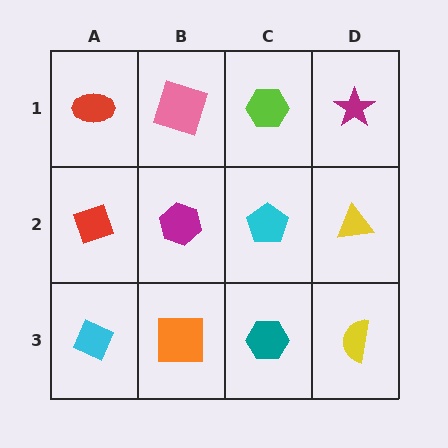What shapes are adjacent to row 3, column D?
A yellow triangle (row 2, column D), a teal hexagon (row 3, column C).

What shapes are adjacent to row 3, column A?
A red diamond (row 2, column A), an orange square (row 3, column B).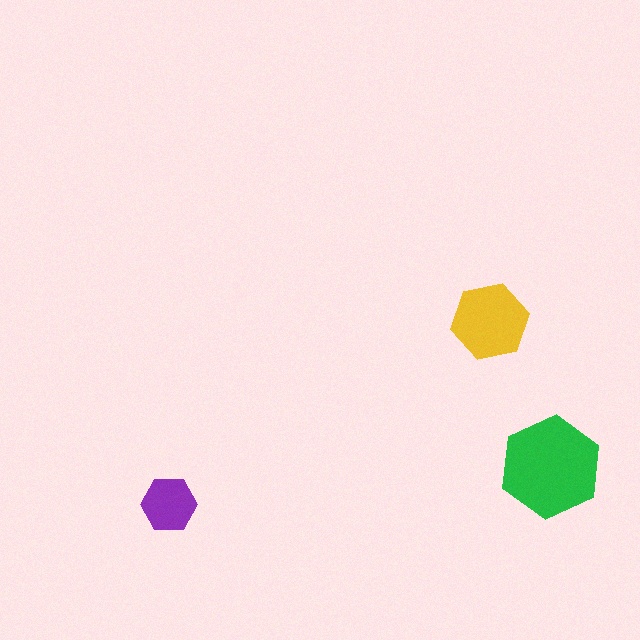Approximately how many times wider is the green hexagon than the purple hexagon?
About 2 times wider.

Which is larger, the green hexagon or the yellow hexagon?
The green one.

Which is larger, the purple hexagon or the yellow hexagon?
The yellow one.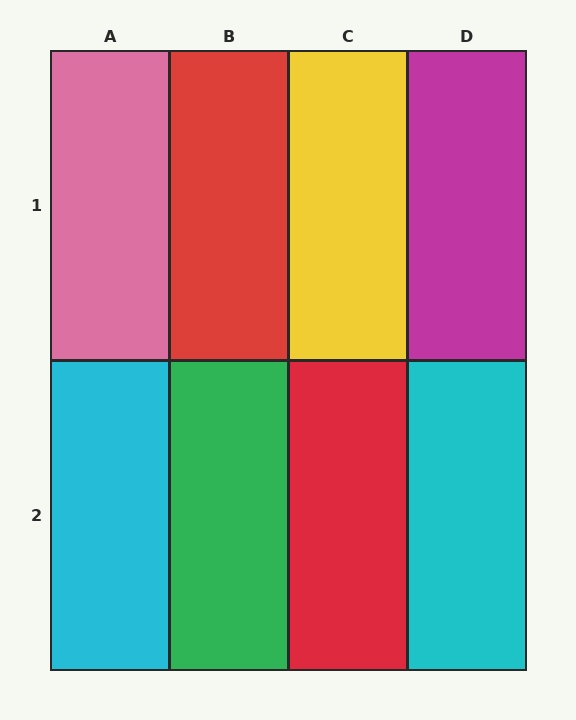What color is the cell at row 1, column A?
Pink.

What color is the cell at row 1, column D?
Magenta.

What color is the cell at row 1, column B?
Red.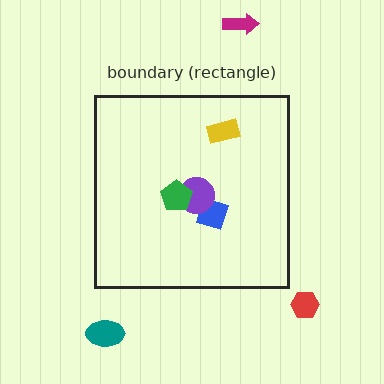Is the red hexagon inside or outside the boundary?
Outside.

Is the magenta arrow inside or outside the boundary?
Outside.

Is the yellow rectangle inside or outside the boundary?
Inside.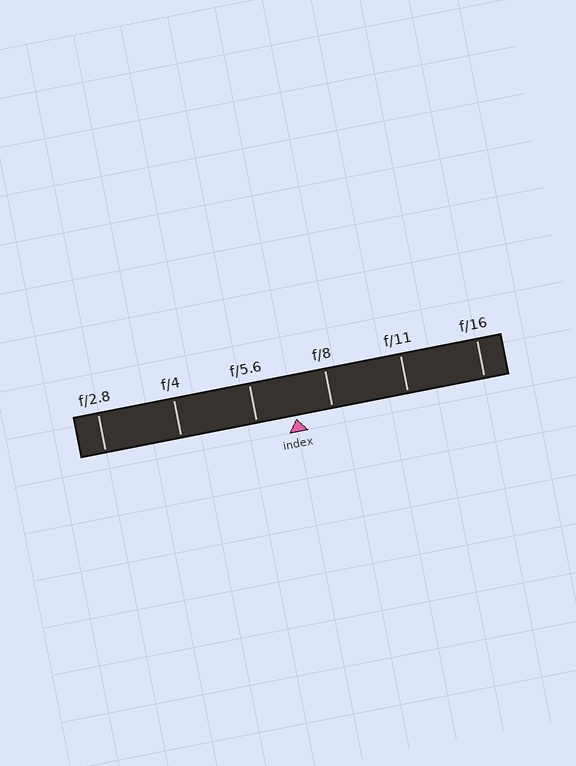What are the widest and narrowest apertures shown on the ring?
The widest aperture shown is f/2.8 and the narrowest is f/16.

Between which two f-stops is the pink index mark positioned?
The index mark is between f/5.6 and f/8.